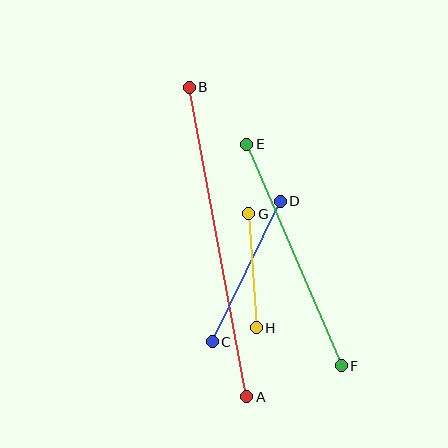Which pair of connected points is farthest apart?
Points A and B are farthest apart.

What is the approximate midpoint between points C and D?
The midpoint is at approximately (246, 271) pixels.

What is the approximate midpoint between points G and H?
The midpoint is at approximately (253, 271) pixels.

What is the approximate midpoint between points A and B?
The midpoint is at approximately (218, 242) pixels.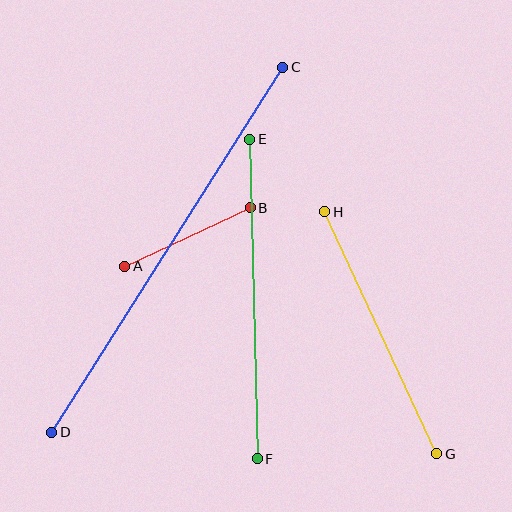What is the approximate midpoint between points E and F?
The midpoint is at approximately (254, 299) pixels.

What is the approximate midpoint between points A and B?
The midpoint is at approximately (188, 237) pixels.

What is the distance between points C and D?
The distance is approximately 432 pixels.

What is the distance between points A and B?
The distance is approximately 138 pixels.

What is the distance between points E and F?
The distance is approximately 319 pixels.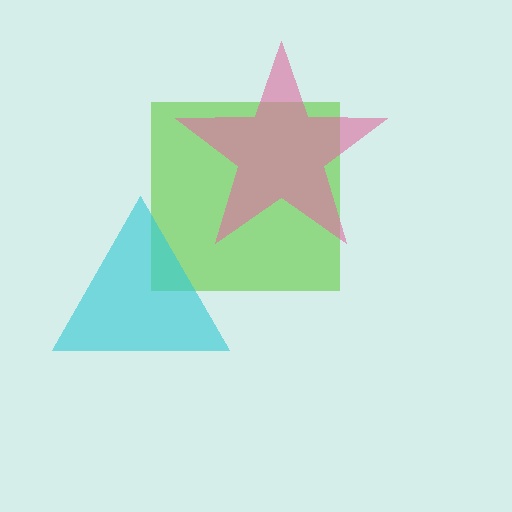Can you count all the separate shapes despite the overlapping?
Yes, there are 3 separate shapes.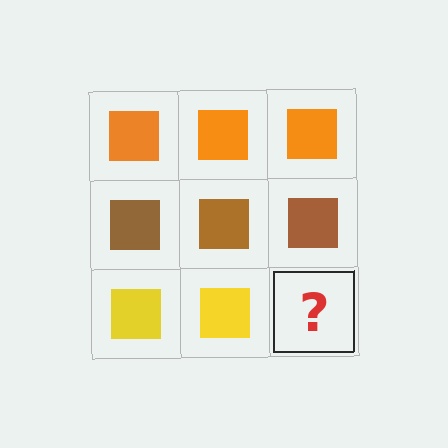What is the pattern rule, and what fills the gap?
The rule is that each row has a consistent color. The gap should be filled with a yellow square.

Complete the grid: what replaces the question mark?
The question mark should be replaced with a yellow square.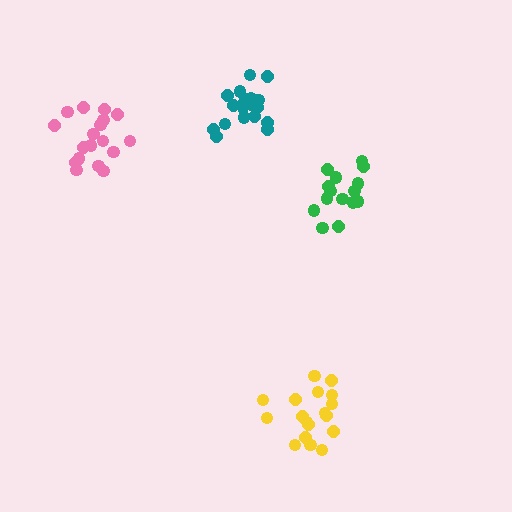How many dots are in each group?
Group 1: 18 dots, Group 2: 15 dots, Group 3: 18 dots, Group 4: 19 dots (70 total).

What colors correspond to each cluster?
The clusters are colored: pink, green, yellow, teal.